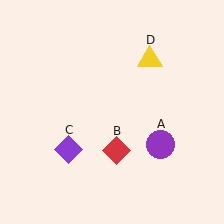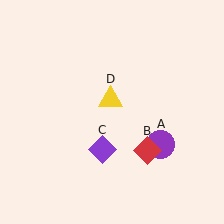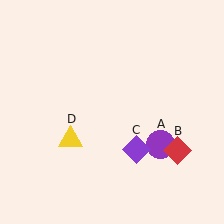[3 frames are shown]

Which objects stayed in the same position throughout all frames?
Purple circle (object A) remained stationary.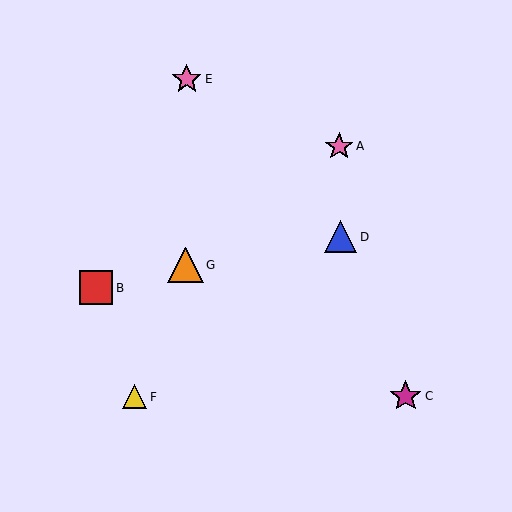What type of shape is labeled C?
Shape C is a magenta star.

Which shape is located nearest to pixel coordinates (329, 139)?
The pink star (labeled A) at (339, 146) is nearest to that location.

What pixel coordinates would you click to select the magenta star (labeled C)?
Click at (406, 396) to select the magenta star C.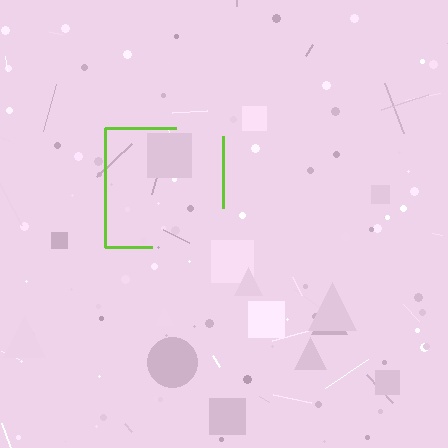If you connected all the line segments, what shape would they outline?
They would outline a square.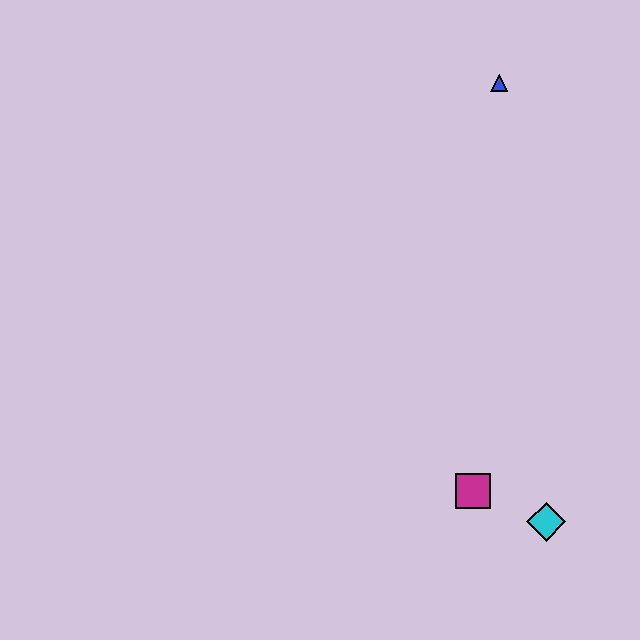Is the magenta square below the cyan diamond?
No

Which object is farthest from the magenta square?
The blue triangle is farthest from the magenta square.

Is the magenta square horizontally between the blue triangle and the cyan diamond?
No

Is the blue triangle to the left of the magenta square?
No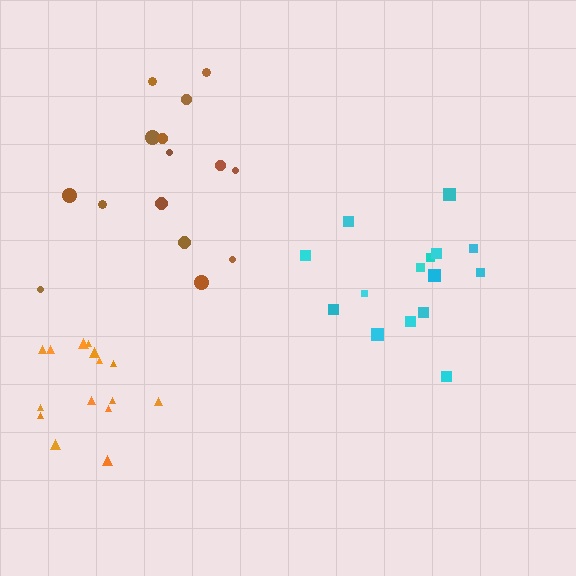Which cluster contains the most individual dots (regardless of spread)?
Brown (15).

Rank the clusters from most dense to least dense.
orange, cyan, brown.